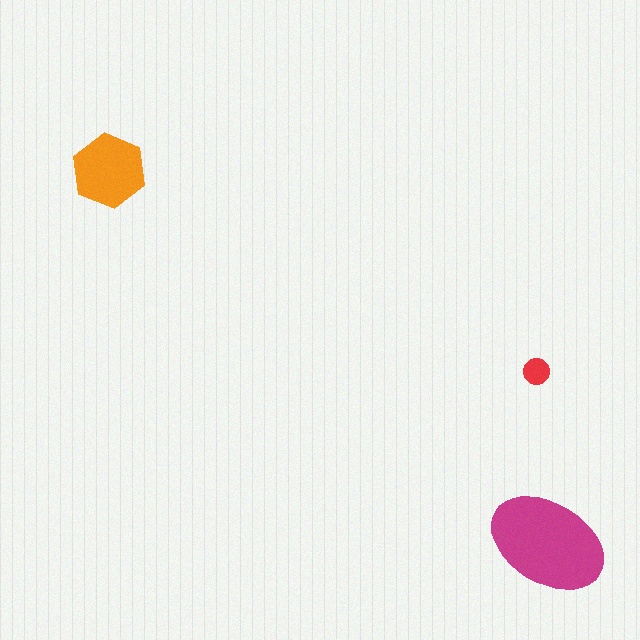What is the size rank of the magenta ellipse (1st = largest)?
1st.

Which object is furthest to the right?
The magenta ellipse is rightmost.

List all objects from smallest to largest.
The red circle, the orange hexagon, the magenta ellipse.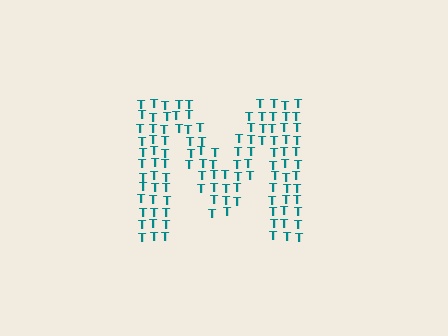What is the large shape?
The large shape is the letter M.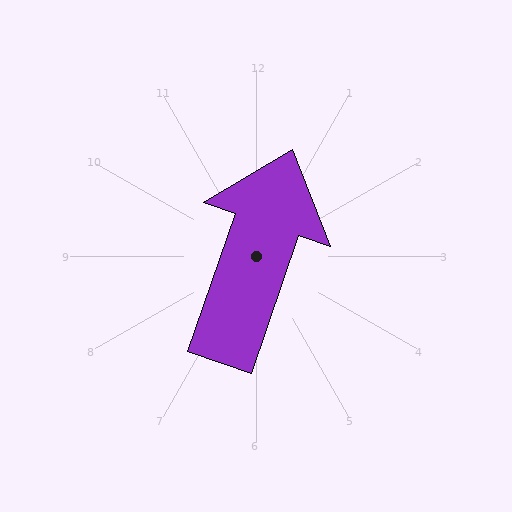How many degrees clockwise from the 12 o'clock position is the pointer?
Approximately 19 degrees.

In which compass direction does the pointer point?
North.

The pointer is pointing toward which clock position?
Roughly 1 o'clock.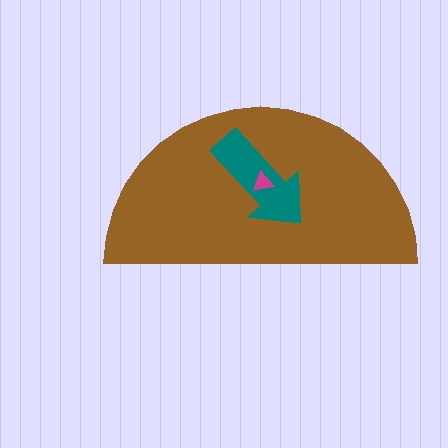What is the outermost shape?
The brown semicircle.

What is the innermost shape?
The magenta triangle.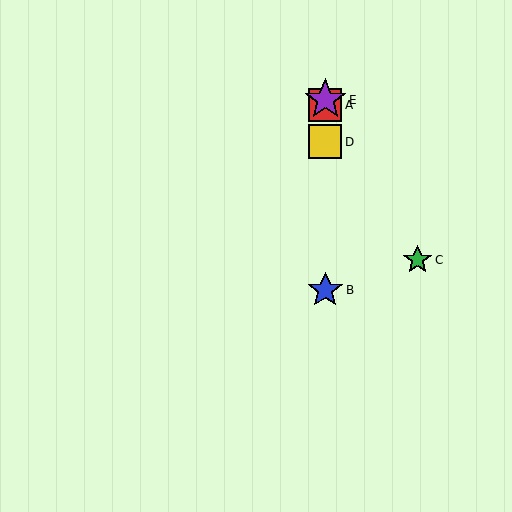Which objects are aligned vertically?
Objects A, B, D, E are aligned vertically.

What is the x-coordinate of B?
Object B is at x≈325.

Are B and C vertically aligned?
No, B is at x≈325 and C is at x≈418.